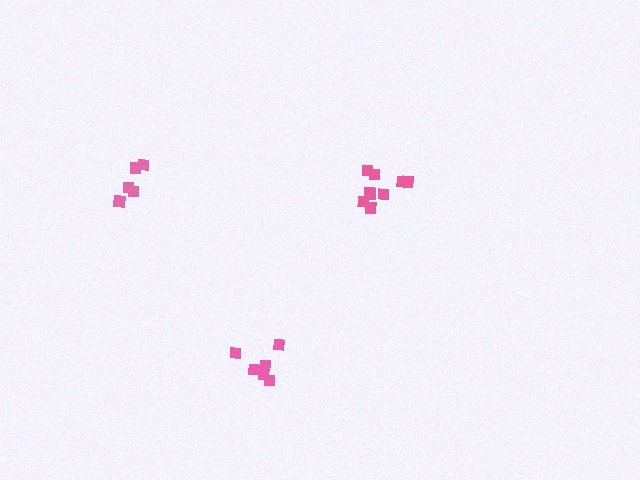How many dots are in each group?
Group 1: 6 dots, Group 2: 5 dots, Group 3: 9 dots (20 total).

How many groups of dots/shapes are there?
There are 3 groups.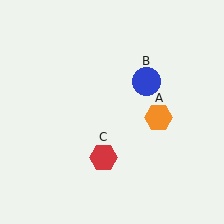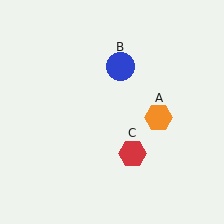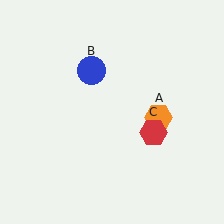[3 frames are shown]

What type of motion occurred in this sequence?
The blue circle (object B), red hexagon (object C) rotated counterclockwise around the center of the scene.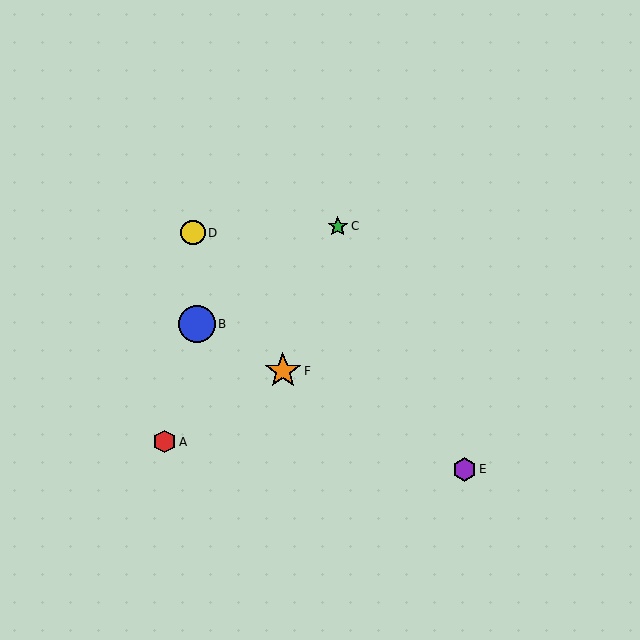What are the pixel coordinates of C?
Object C is at (338, 226).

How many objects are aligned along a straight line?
3 objects (B, E, F) are aligned along a straight line.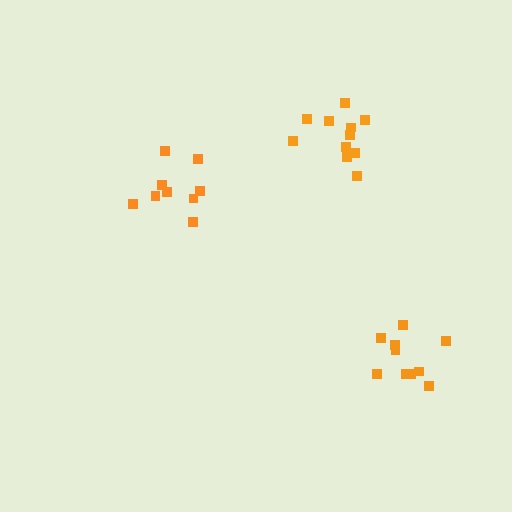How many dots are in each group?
Group 1: 9 dots, Group 2: 11 dots, Group 3: 10 dots (30 total).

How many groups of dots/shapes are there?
There are 3 groups.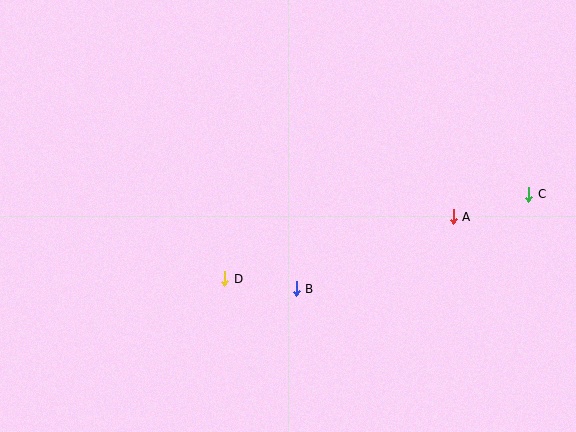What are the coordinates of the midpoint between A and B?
The midpoint between A and B is at (375, 253).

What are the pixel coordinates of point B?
Point B is at (296, 289).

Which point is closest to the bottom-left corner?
Point D is closest to the bottom-left corner.